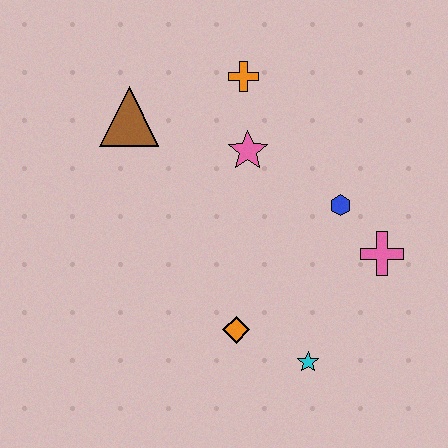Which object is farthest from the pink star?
The cyan star is farthest from the pink star.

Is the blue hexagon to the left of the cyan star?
No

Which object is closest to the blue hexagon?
The pink cross is closest to the blue hexagon.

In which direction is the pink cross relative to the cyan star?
The pink cross is above the cyan star.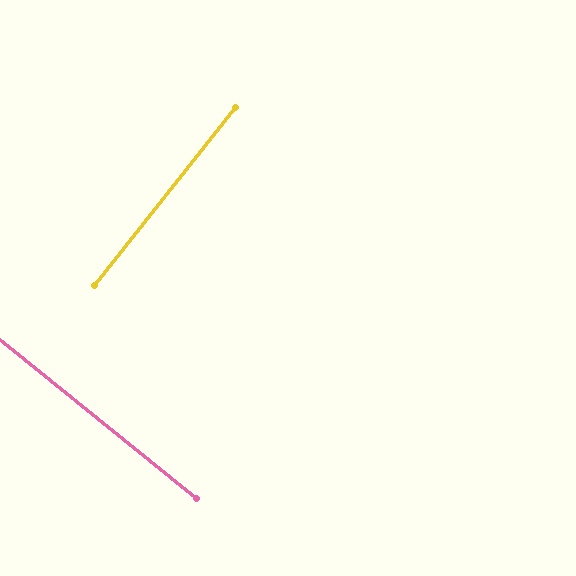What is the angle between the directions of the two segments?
Approximately 90 degrees.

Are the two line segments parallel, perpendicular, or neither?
Perpendicular — they meet at approximately 90°.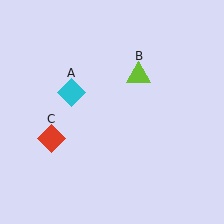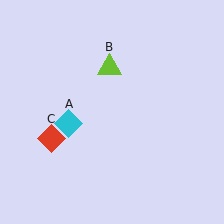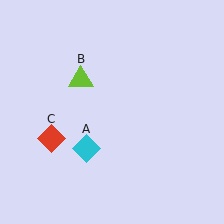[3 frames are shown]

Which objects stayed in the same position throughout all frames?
Red diamond (object C) remained stationary.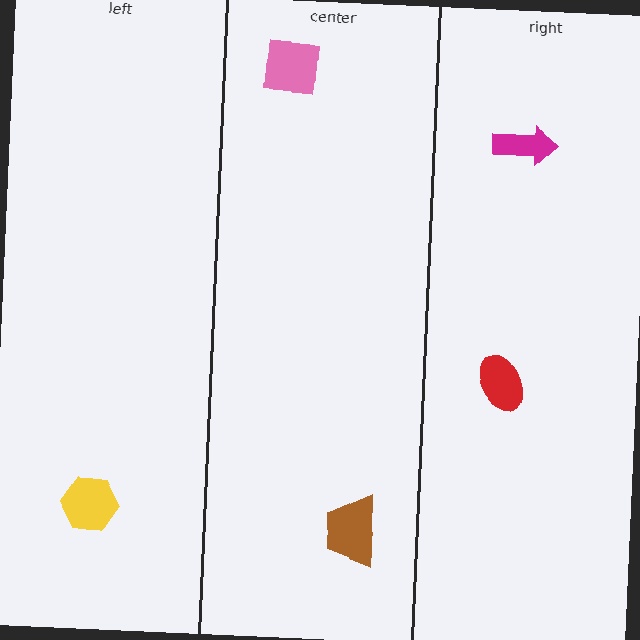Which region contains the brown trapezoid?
The center region.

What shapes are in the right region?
The magenta arrow, the red ellipse.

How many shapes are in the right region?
2.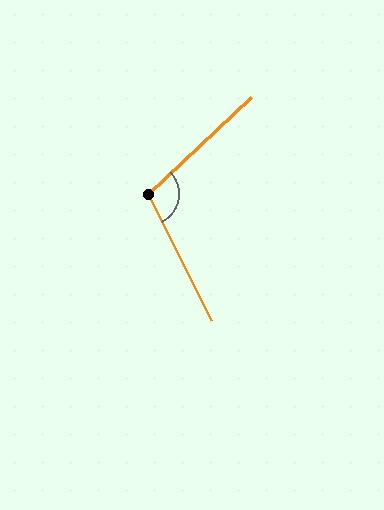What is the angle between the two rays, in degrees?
Approximately 107 degrees.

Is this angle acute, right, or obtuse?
It is obtuse.